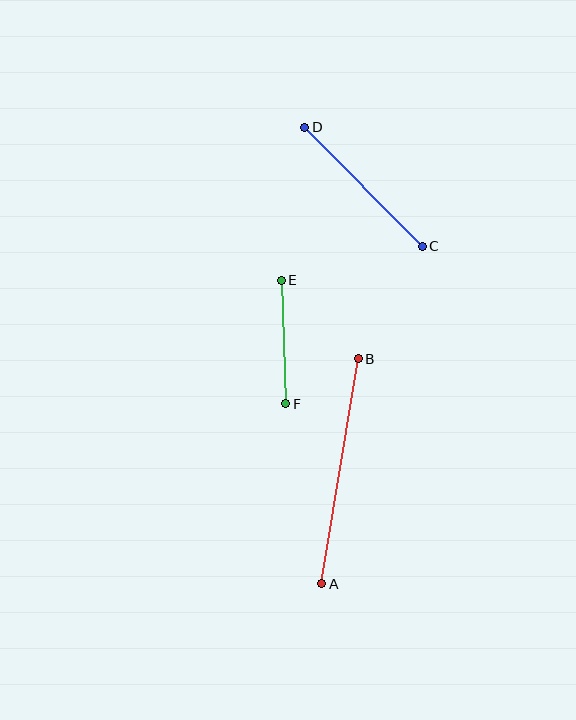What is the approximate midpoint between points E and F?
The midpoint is at approximately (283, 342) pixels.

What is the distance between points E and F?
The distance is approximately 123 pixels.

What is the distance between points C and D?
The distance is approximately 167 pixels.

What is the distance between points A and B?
The distance is approximately 228 pixels.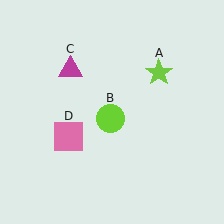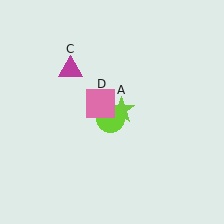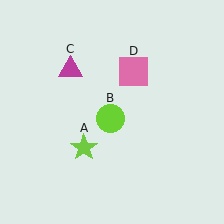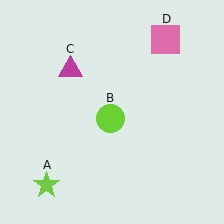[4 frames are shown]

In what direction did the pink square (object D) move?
The pink square (object D) moved up and to the right.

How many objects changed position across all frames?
2 objects changed position: lime star (object A), pink square (object D).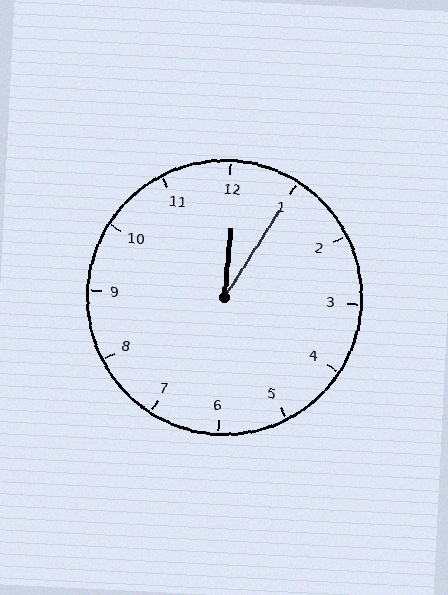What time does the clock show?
12:05.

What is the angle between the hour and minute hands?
Approximately 28 degrees.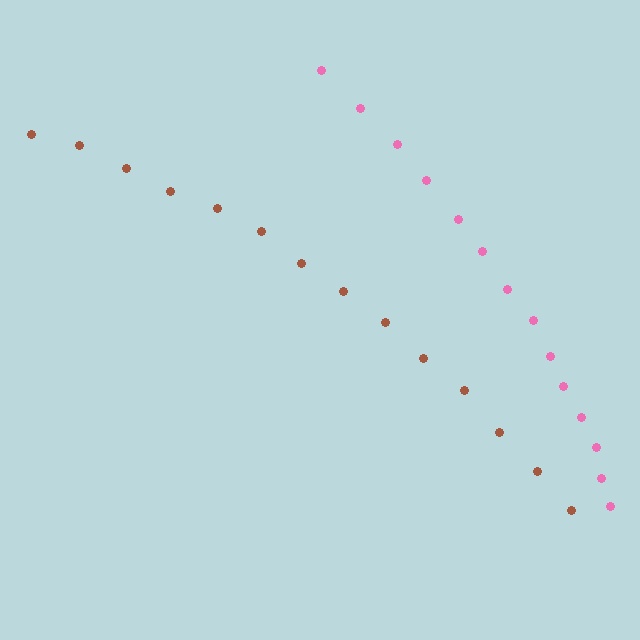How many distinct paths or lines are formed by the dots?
There are 2 distinct paths.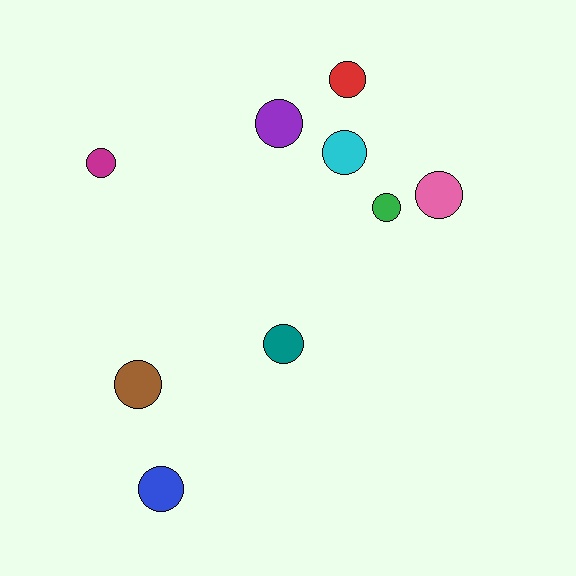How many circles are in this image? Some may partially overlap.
There are 9 circles.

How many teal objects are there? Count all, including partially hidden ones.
There is 1 teal object.